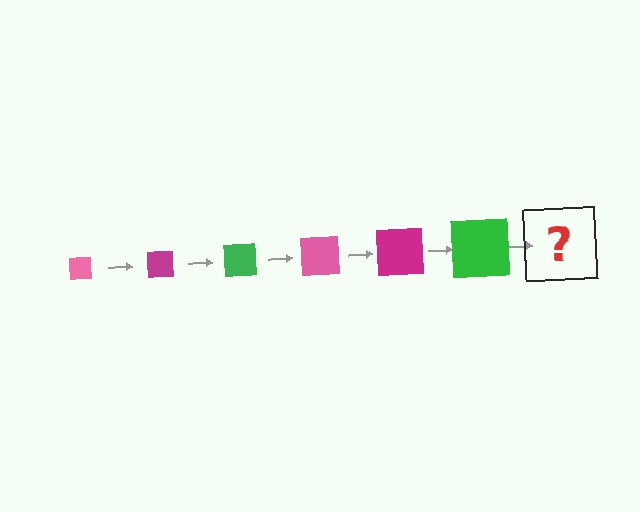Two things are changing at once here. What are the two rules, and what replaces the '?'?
The two rules are that the square grows larger each step and the color cycles through pink, magenta, and green. The '?' should be a pink square, larger than the previous one.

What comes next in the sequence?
The next element should be a pink square, larger than the previous one.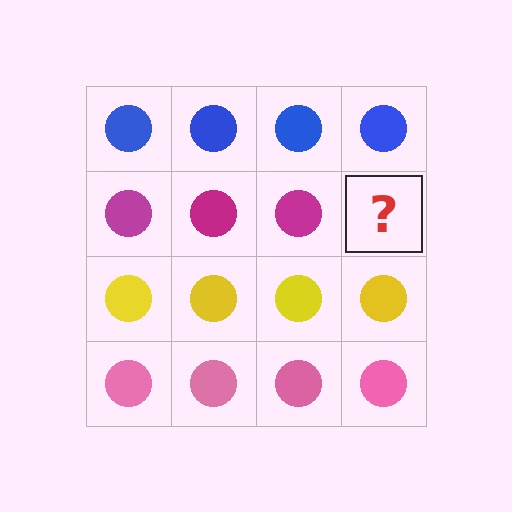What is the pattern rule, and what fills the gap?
The rule is that each row has a consistent color. The gap should be filled with a magenta circle.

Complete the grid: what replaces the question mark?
The question mark should be replaced with a magenta circle.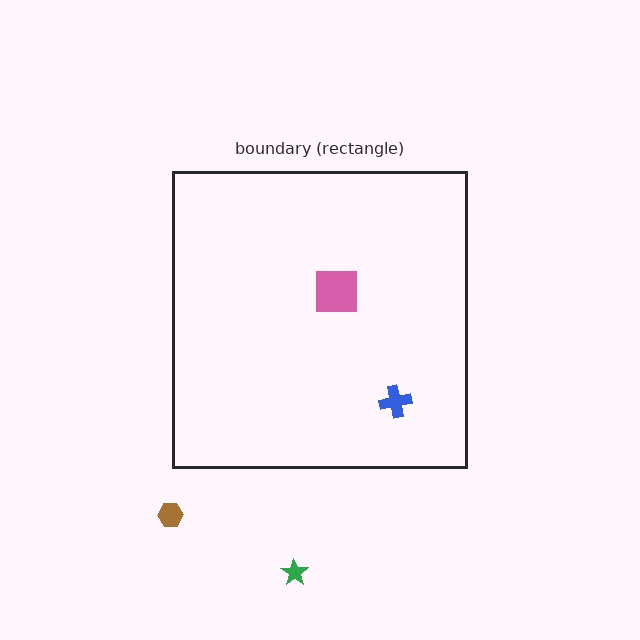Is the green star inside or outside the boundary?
Outside.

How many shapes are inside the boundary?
2 inside, 2 outside.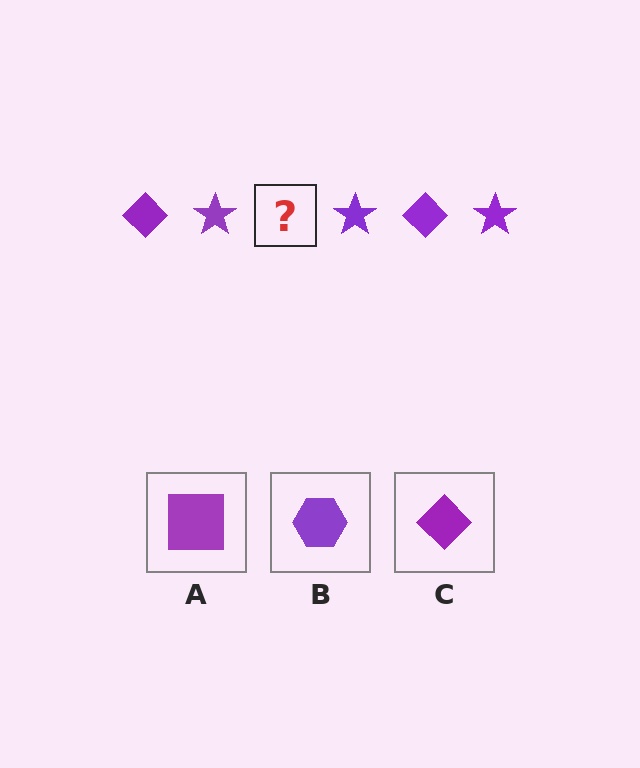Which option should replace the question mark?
Option C.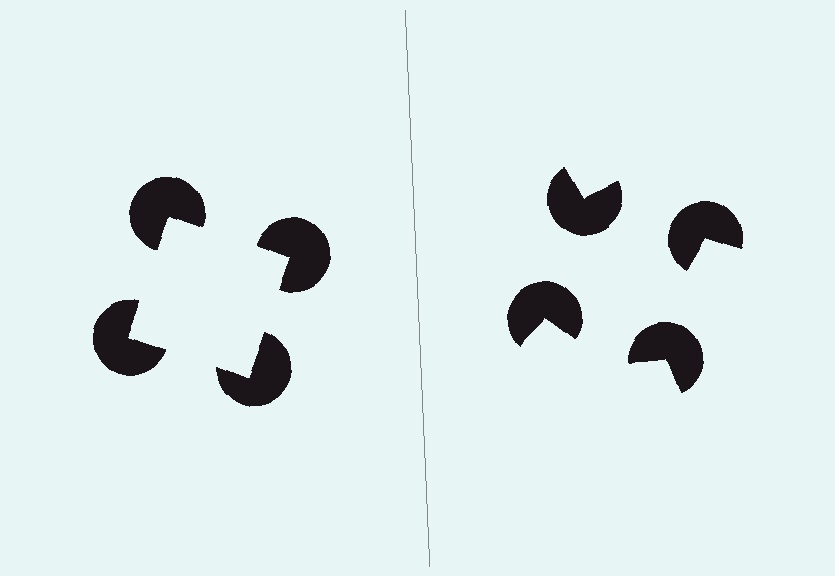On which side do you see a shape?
An illusory square appears on the left side. On the right side the wedge cuts are rotated, so no coherent shape forms.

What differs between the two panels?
The pac-man discs are positioned identically on both sides; only the wedge orientations differ. On the left they align to a square; on the right they are misaligned.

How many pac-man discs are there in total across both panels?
8 — 4 on each side.